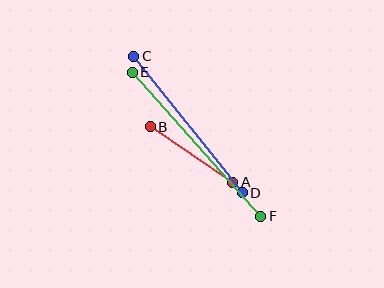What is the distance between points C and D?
The distance is approximately 175 pixels.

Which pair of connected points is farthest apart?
Points E and F are farthest apart.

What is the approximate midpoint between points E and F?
The midpoint is at approximately (197, 144) pixels.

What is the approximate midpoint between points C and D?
The midpoint is at approximately (188, 124) pixels.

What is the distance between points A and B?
The distance is approximately 99 pixels.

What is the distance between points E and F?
The distance is approximately 193 pixels.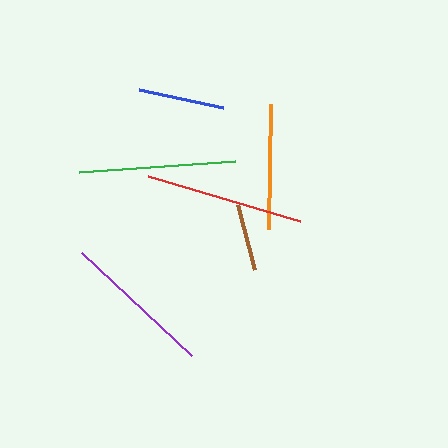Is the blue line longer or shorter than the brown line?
The blue line is longer than the brown line.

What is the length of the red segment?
The red segment is approximately 159 pixels long.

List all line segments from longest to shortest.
From longest to shortest: red, green, purple, orange, blue, brown.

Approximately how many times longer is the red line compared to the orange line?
The red line is approximately 1.3 times the length of the orange line.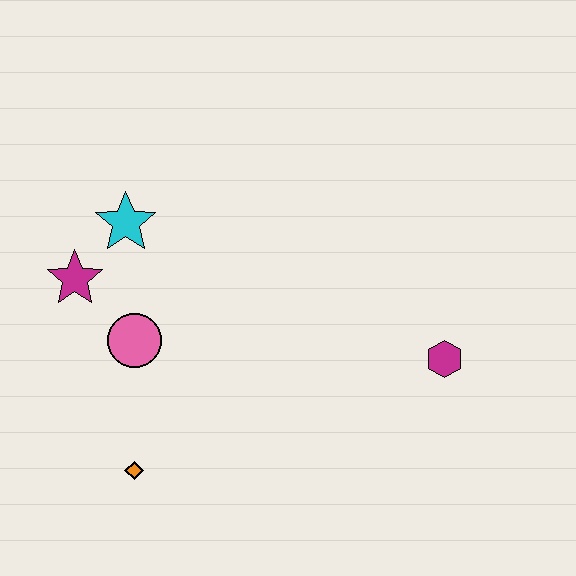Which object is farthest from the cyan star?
The magenta hexagon is farthest from the cyan star.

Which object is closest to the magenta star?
The cyan star is closest to the magenta star.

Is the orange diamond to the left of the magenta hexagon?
Yes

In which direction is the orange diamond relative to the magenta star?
The orange diamond is below the magenta star.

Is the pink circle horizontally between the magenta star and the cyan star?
No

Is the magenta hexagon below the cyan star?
Yes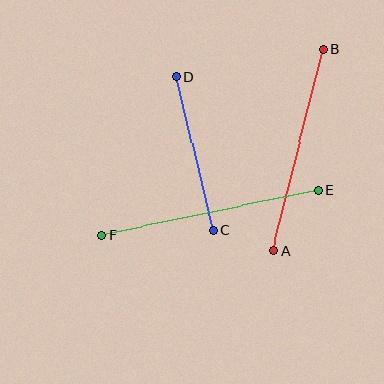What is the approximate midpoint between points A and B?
The midpoint is at approximately (298, 150) pixels.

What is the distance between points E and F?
The distance is approximately 221 pixels.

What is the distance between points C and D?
The distance is approximately 157 pixels.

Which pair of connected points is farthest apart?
Points E and F are farthest apart.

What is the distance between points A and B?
The distance is approximately 208 pixels.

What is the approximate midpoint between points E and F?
The midpoint is at approximately (210, 213) pixels.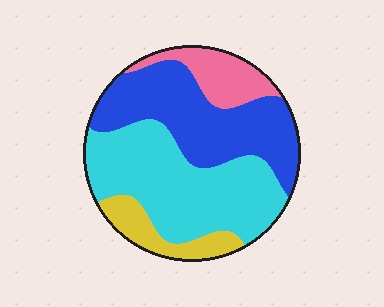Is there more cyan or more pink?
Cyan.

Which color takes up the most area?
Cyan, at roughly 40%.